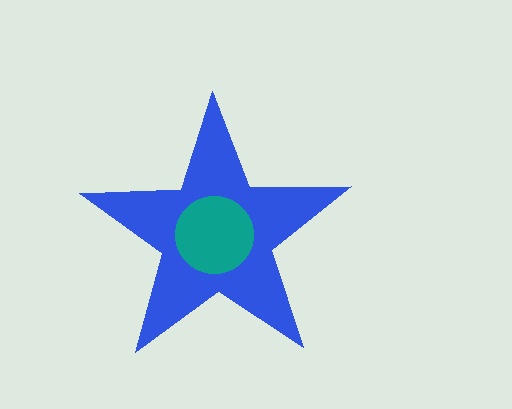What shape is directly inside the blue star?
The teal circle.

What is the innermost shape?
The teal circle.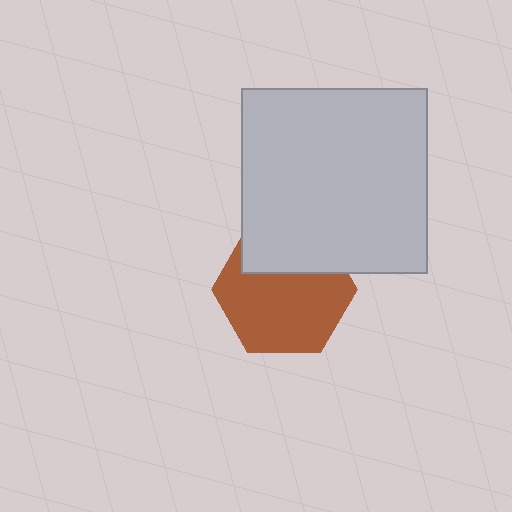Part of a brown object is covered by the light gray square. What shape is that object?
It is a hexagon.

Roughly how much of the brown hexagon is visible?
Most of it is visible (roughly 69%).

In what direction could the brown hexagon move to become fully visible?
The brown hexagon could move down. That would shift it out from behind the light gray square entirely.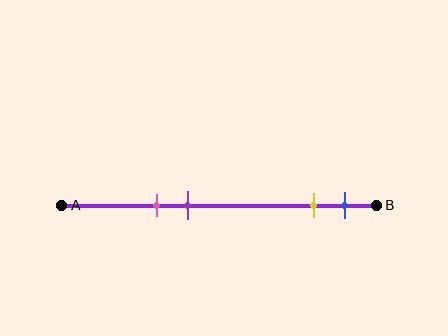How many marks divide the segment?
There are 4 marks dividing the segment.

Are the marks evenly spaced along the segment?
No, the marks are not evenly spaced.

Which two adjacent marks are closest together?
The yellow and blue marks are the closest adjacent pair.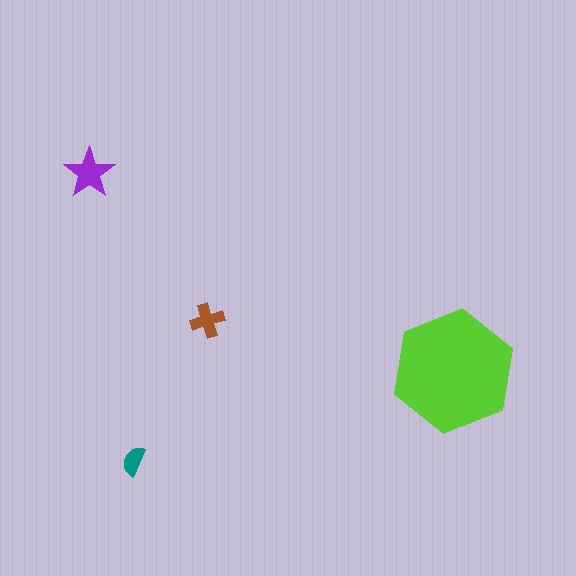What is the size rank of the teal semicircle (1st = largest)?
4th.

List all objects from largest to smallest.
The lime hexagon, the purple star, the brown cross, the teal semicircle.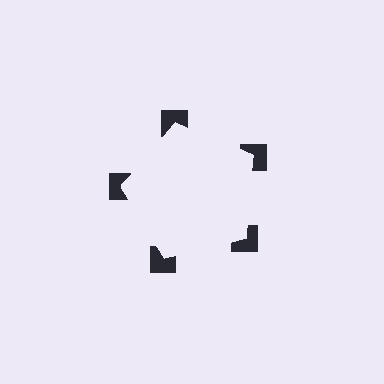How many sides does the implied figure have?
5 sides.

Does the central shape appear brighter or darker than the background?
It typically appears slightly brighter than the background, even though no actual brightness change is drawn.